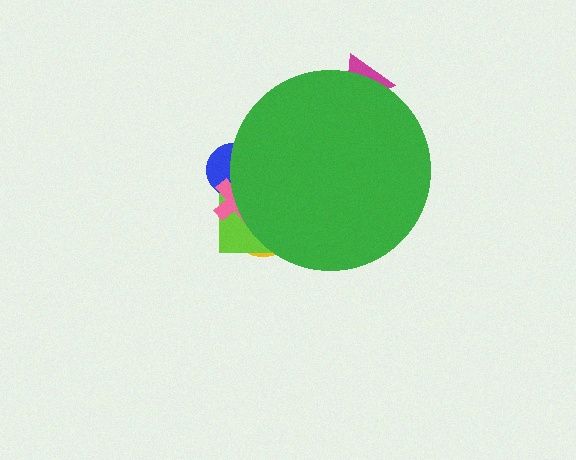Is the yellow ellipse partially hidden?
Yes, the yellow ellipse is partially hidden behind the green circle.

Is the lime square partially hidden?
Yes, the lime square is partially hidden behind the green circle.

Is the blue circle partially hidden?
Yes, the blue circle is partially hidden behind the green circle.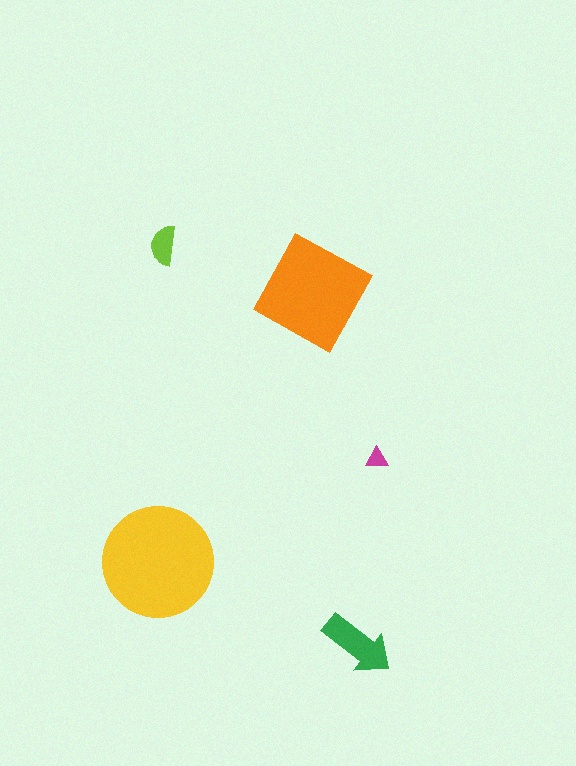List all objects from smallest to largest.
The magenta triangle, the lime semicircle, the green arrow, the orange diamond, the yellow circle.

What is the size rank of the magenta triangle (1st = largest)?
5th.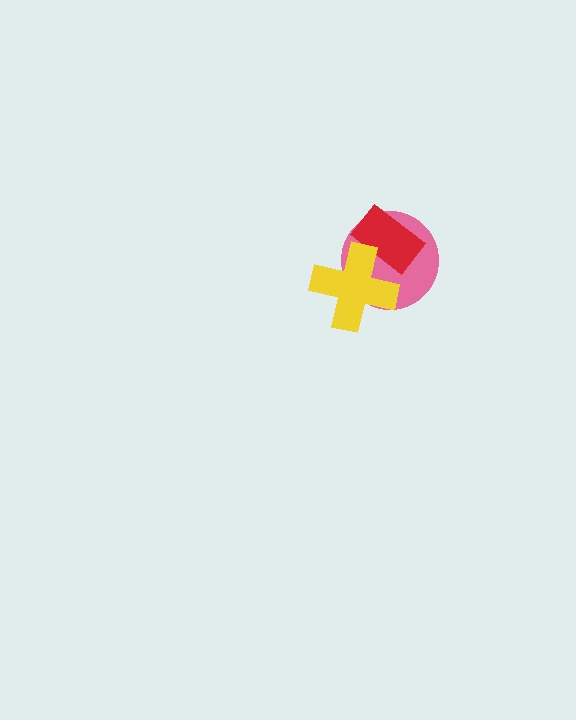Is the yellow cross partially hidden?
No, no other shape covers it.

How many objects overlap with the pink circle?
2 objects overlap with the pink circle.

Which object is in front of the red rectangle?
The yellow cross is in front of the red rectangle.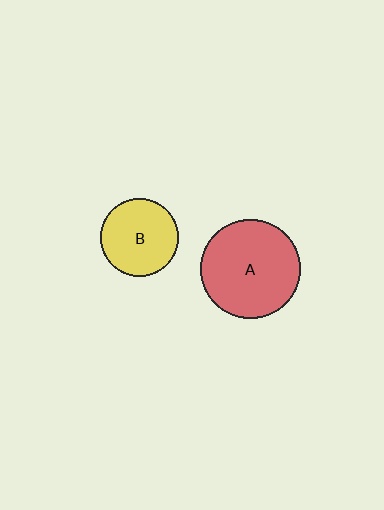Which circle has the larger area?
Circle A (red).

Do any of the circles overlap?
No, none of the circles overlap.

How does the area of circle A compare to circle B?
Approximately 1.6 times.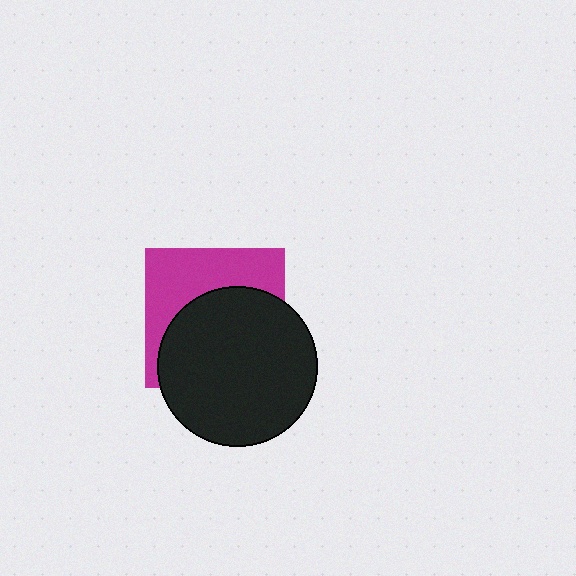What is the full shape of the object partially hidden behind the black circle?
The partially hidden object is a magenta square.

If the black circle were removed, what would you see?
You would see the complete magenta square.